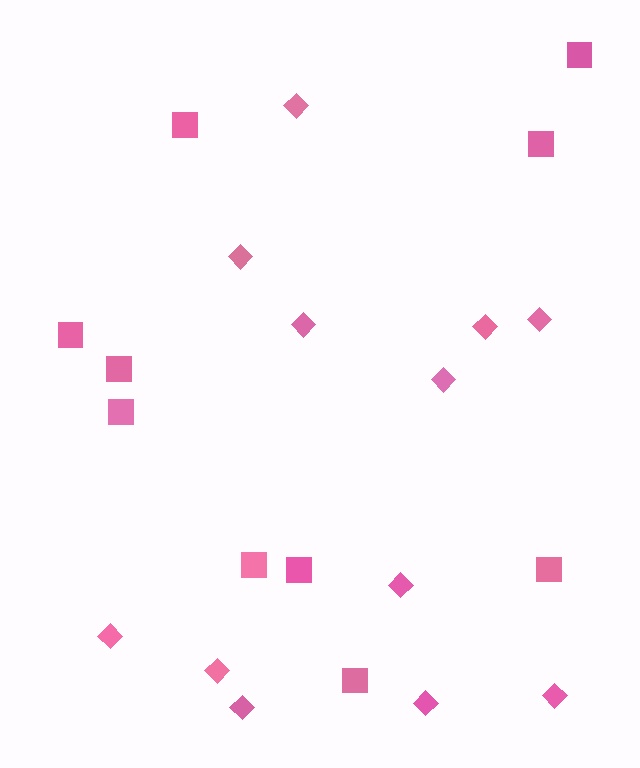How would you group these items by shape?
There are 2 groups: one group of squares (10) and one group of diamonds (12).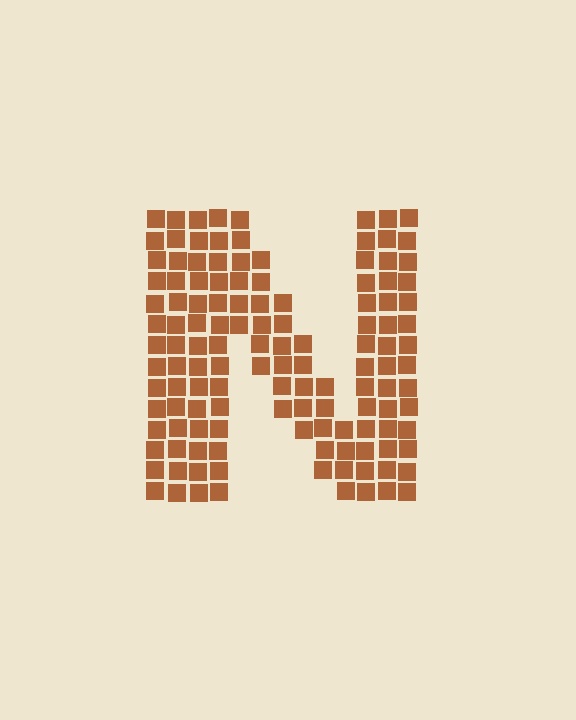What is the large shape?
The large shape is the letter N.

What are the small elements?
The small elements are squares.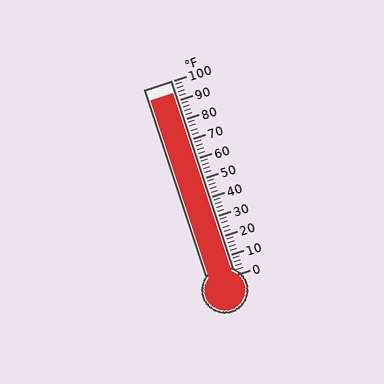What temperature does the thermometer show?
The thermometer shows approximately 94°F.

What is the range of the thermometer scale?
The thermometer scale ranges from 0°F to 100°F.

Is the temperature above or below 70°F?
The temperature is above 70°F.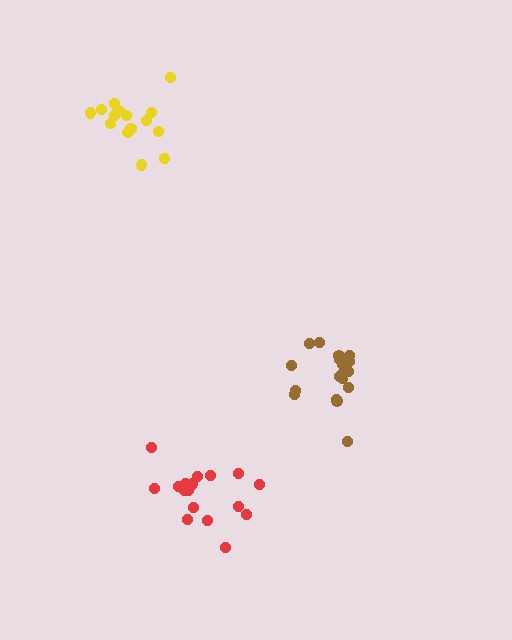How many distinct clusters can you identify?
There are 3 distinct clusters.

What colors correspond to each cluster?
The clusters are colored: brown, yellow, red.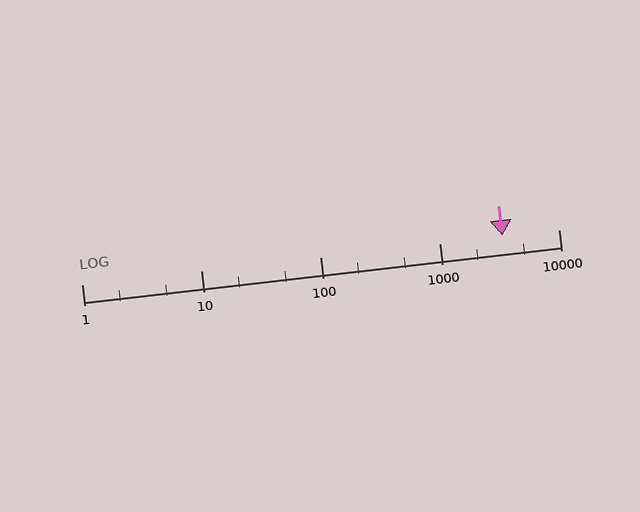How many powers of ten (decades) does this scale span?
The scale spans 4 decades, from 1 to 10000.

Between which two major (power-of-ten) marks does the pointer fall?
The pointer is between 1000 and 10000.